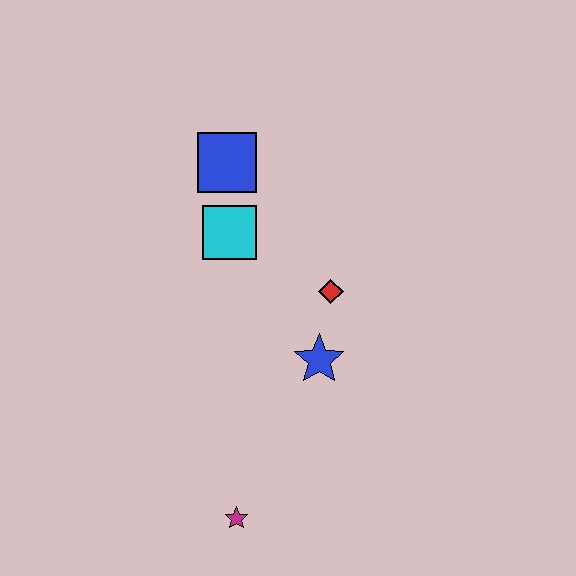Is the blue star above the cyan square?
No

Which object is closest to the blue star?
The red diamond is closest to the blue star.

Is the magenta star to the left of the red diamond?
Yes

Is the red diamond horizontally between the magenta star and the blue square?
No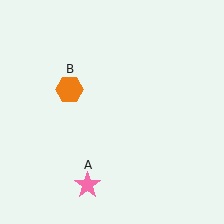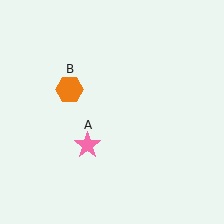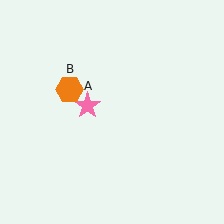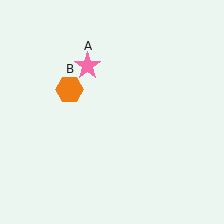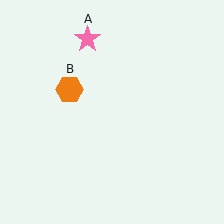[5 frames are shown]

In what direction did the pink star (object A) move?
The pink star (object A) moved up.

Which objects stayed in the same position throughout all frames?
Orange hexagon (object B) remained stationary.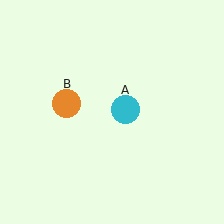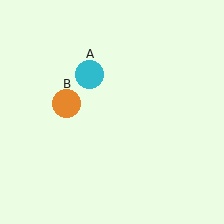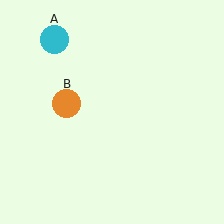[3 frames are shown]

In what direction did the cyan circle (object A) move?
The cyan circle (object A) moved up and to the left.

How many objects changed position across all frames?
1 object changed position: cyan circle (object A).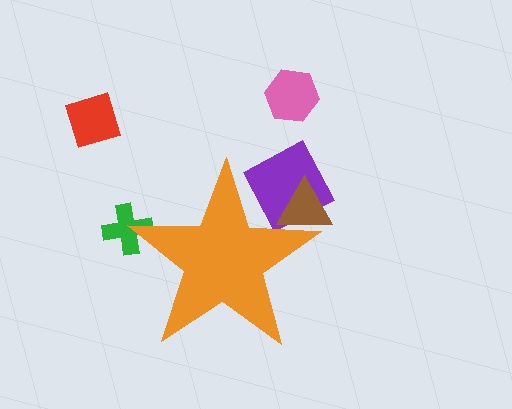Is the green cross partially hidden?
Yes, the green cross is partially hidden behind the orange star.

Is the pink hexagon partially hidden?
No, the pink hexagon is fully visible.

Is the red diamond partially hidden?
No, the red diamond is fully visible.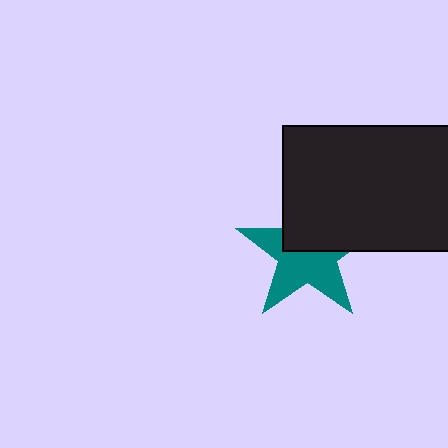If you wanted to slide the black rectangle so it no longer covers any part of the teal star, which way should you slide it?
Slide it up — that is the most direct way to separate the two shapes.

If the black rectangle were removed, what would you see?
You would see the complete teal star.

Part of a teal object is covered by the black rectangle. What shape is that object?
It is a star.